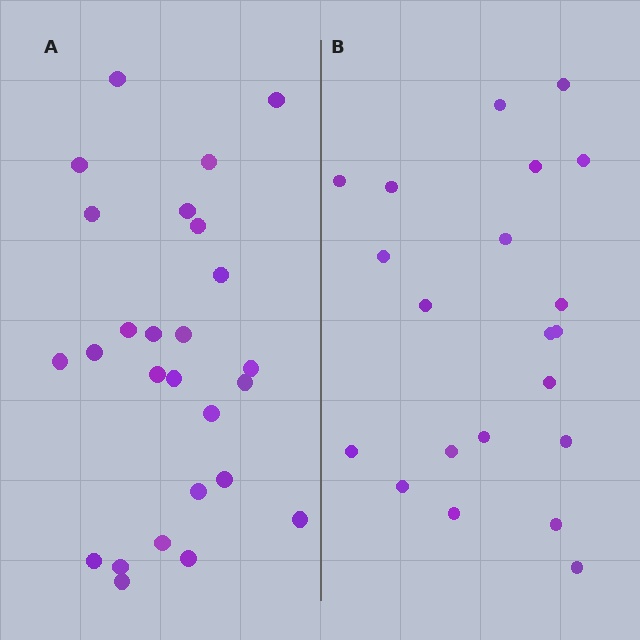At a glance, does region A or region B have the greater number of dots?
Region A (the left region) has more dots.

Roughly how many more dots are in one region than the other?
Region A has about 5 more dots than region B.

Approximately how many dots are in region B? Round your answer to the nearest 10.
About 20 dots. (The exact count is 21, which rounds to 20.)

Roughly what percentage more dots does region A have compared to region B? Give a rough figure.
About 25% more.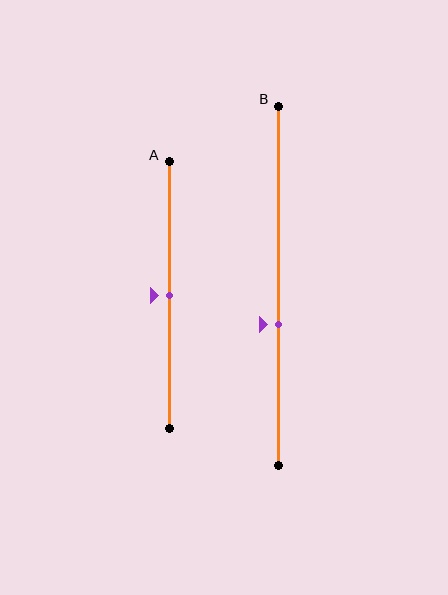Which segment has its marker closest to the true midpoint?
Segment A has its marker closest to the true midpoint.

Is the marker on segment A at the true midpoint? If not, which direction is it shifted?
Yes, the marker on segment A is at the true midpoint.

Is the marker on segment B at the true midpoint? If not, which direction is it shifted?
No, the marker on segment B is shifted downward by about 11% of the segment length.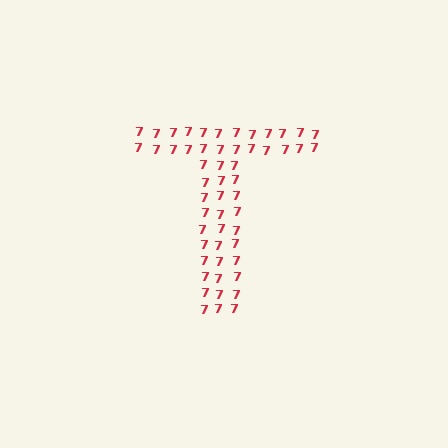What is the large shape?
The large shape is the letter T.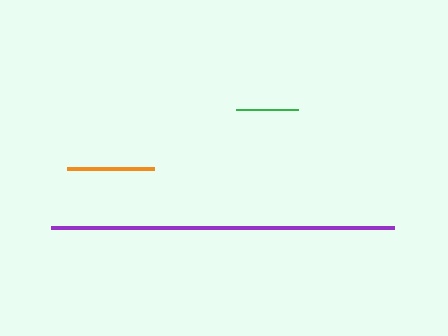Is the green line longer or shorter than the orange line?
The orange line is longer than the green line.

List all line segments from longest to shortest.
From longest to shortest: purple, orange, green.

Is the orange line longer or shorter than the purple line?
The purple line is longer than the orange line.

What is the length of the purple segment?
The purple segment is approximately 342 pixels long.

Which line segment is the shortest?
The green line is the shortest at approximately 61 pixels.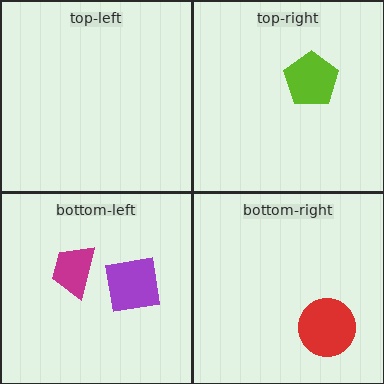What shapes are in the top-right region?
The lime pentagon.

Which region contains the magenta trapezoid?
The bottom-left region.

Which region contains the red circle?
The bottom-right region.